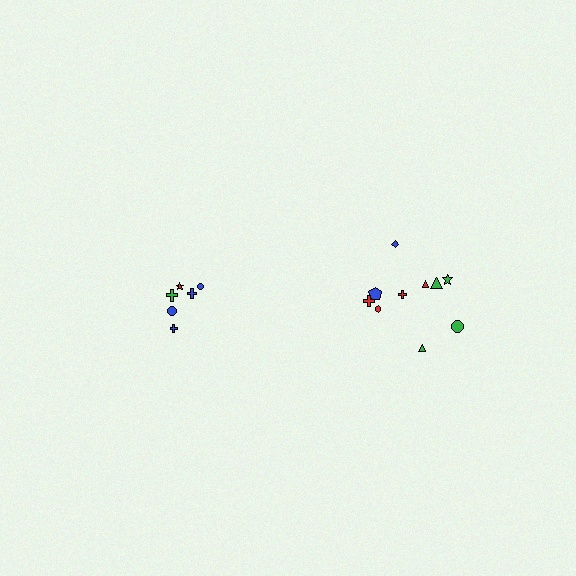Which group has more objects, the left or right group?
The right group.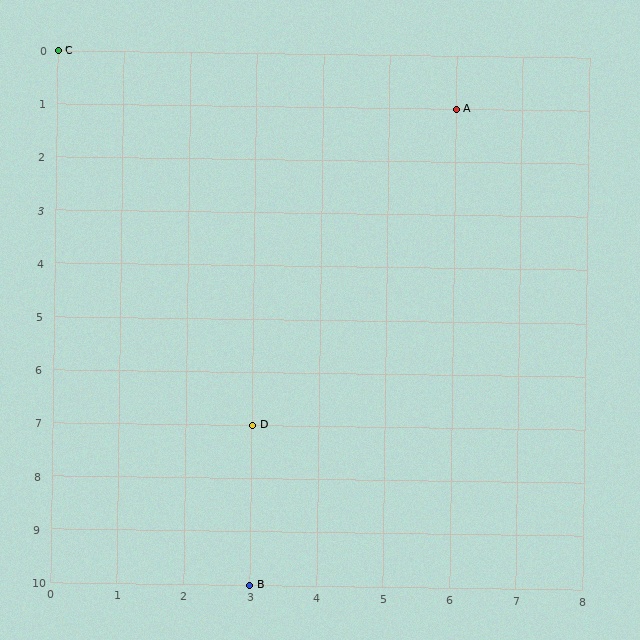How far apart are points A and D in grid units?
Points A and D are 3 columns and 6 rows apart (about 6.7 grid units diagonally).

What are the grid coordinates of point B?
Point B is at grid coordinates (3, 10).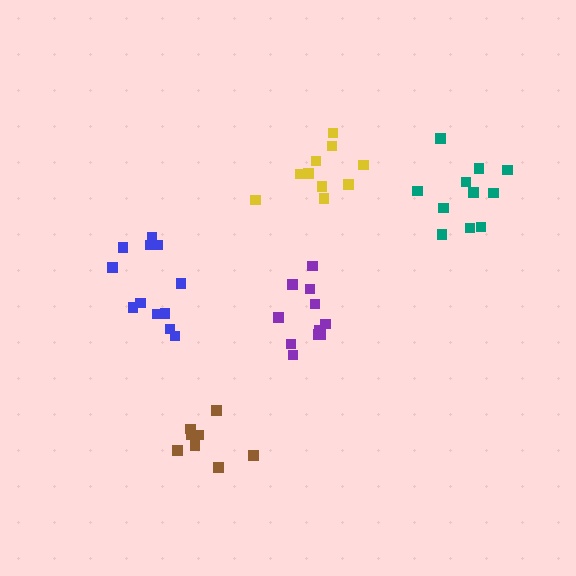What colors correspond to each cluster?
The clusters are colored: brown, teal, blue, purple, yellow.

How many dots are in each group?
Group 1: 8 dots, Group 2: 11 dots, Group 3: 12 dots, Group 4: 11 dots, Group 5: 10 dots (52 total).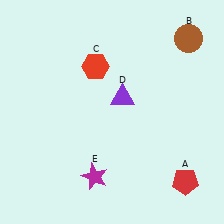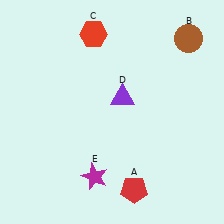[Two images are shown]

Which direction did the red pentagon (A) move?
The red pentagon (A) moved left.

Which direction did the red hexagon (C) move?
The red hexagon (C) moved up.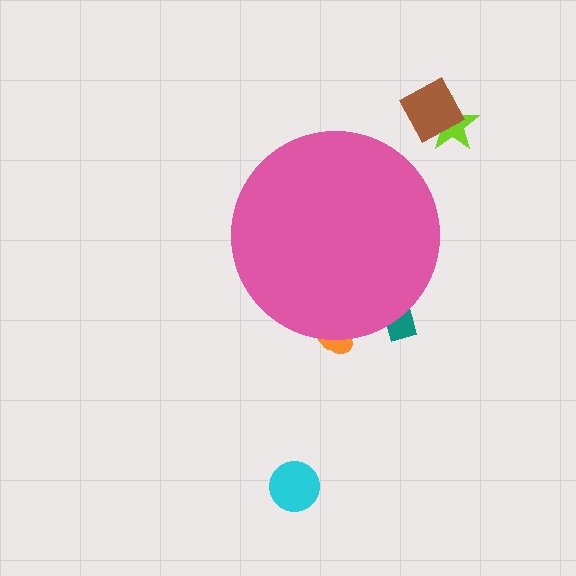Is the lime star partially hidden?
No, the lime star is fully visible.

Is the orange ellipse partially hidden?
Yes, the orange ellipse is partially hidden behind the pink circle.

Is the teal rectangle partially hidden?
Yes, the teal rectangle is partially hidden behind the pink circle.